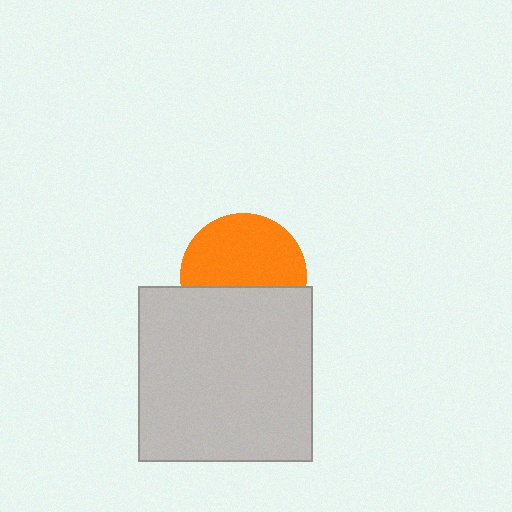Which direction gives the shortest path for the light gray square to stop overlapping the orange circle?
Moving down gives the shortest separation.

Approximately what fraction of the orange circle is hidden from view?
Roughly 41% of the orange circle is hidden behind the light gray square.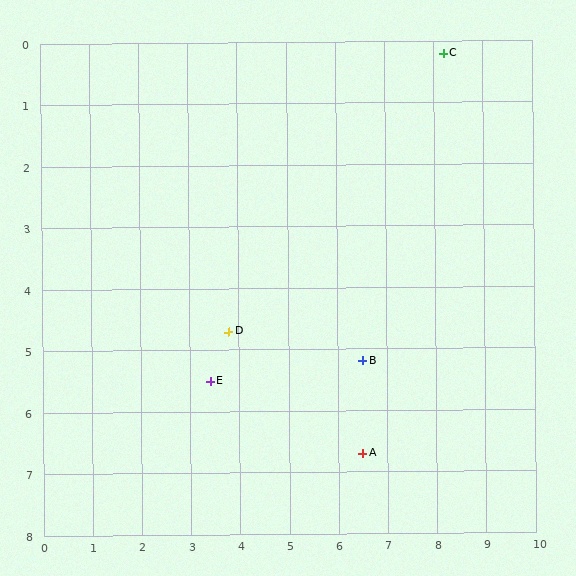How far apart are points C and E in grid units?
Points C and E are about 7.2 grid units apart.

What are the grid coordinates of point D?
Point D is at approximately (3.8, 4.7).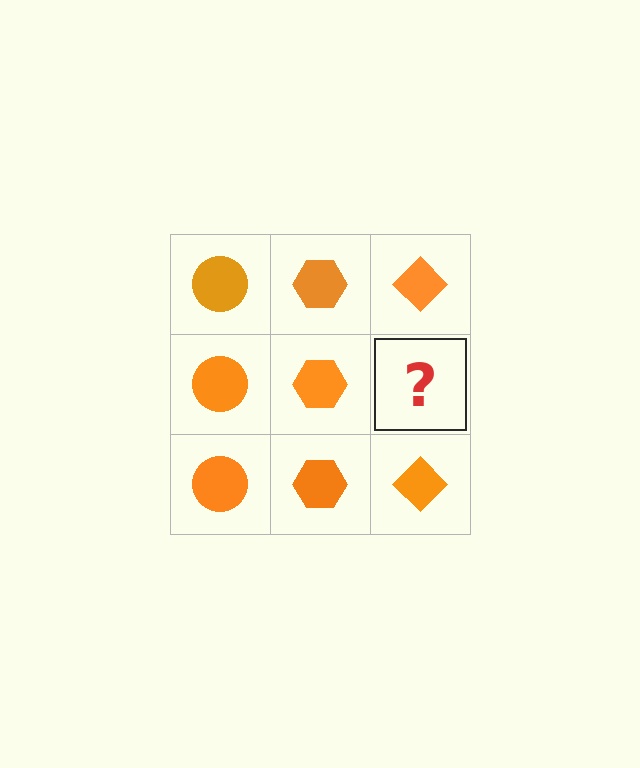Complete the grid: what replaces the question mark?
The question mark should be replaced with an orange diamond.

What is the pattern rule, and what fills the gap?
The rule is that each column has a consistent shape. The gap should be filled with an orange diamond.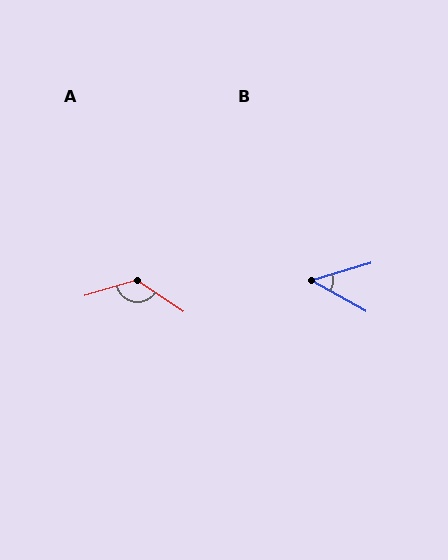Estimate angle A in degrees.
Approximately 130 degrees.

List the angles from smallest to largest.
B (45°), A (130°).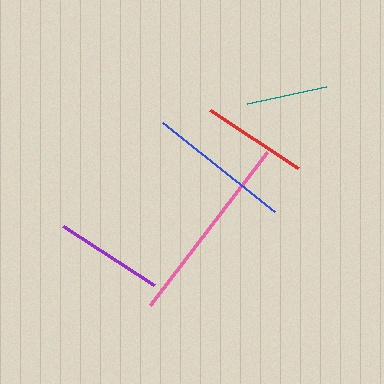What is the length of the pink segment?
The pink segment is approximately 193 pixels long.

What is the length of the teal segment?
The teal segment is approximately 81 pixels long.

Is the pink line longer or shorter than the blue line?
The pink line is longer than the blue line.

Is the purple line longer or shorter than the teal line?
The purple line is longer than the teal line.